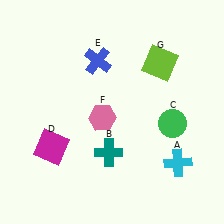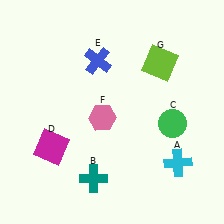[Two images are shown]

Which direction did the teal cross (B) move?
The teal cross (B) moved down.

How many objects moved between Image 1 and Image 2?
1 object moved between the two images.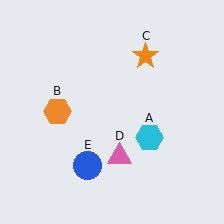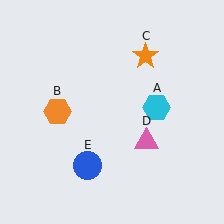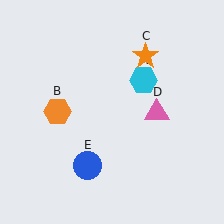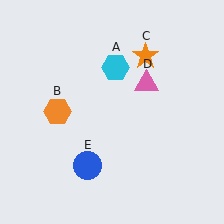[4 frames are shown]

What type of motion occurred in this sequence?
The cyan hexagon (object A), pink triangle (object D) rotated counterclockwise around the center of the scene.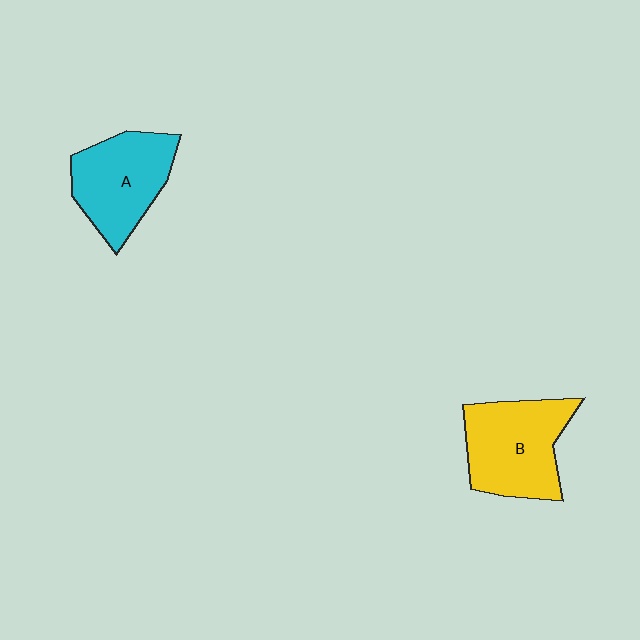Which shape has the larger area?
Shape B (yellow).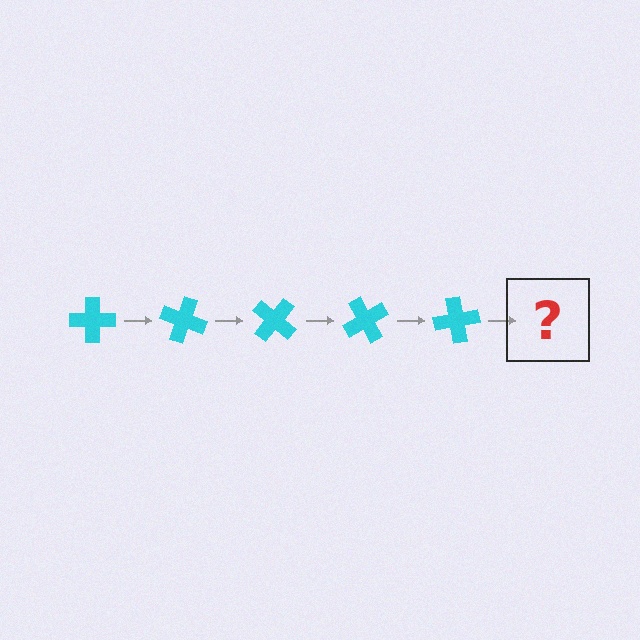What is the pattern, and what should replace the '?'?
The pattern is that the cross rotates 20 degrees each step. The '?' should be a cyan cross rotated 100 degrees.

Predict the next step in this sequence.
The next step is a cyan cross rotated 100 degrees.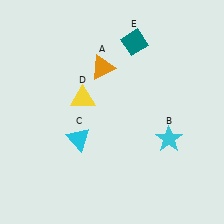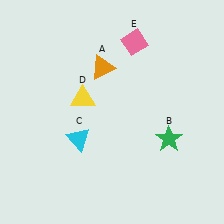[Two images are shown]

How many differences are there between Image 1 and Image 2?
There are 2 differences between the two images.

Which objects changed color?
B changed from cyan to green. E changed from teal to pink.